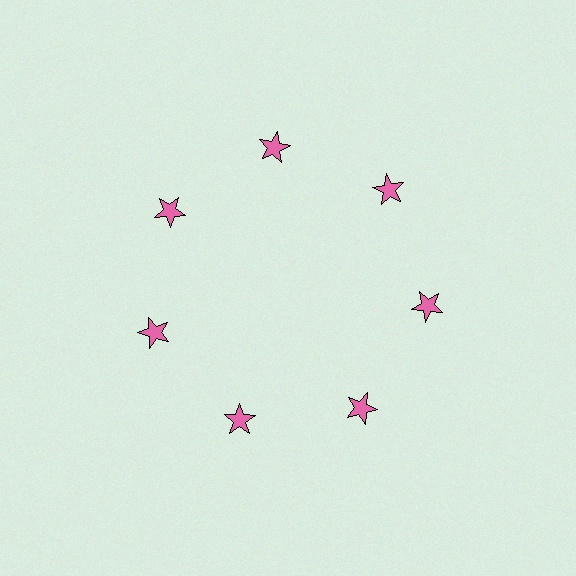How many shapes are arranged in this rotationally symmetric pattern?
There are 7 shapes, arranged in 7 groups of 1.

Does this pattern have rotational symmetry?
Yes, this pattern has 7-fold rotational symmetry. It looks the same after rotating 51 degrees around the center.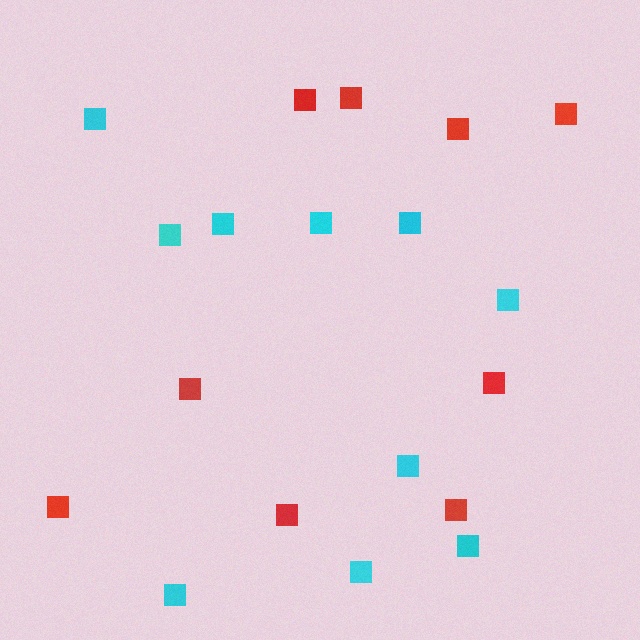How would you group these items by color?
There are 2 groups: one group of cyan squares (10) and one group of red squares (9).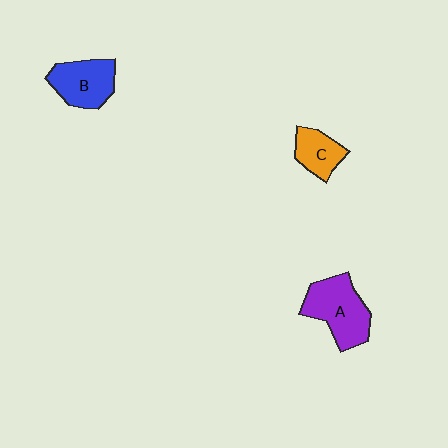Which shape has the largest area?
Shape A (purple).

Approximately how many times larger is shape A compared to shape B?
Approximately 1.2 times.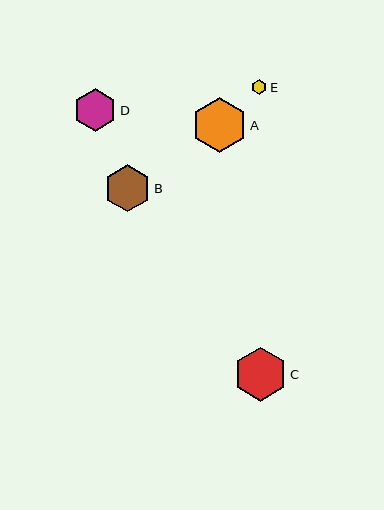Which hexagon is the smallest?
Hexagon E is the smallest with a size of approximately 15 pixels.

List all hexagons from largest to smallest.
From largest to smallest: A, C, B, D, E.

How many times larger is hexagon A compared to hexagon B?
Hexagon A is approximately 1.2 times the size of hexagon B.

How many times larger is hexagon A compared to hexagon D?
Hexagon A is approximately 1.3 times the size of hexagon D.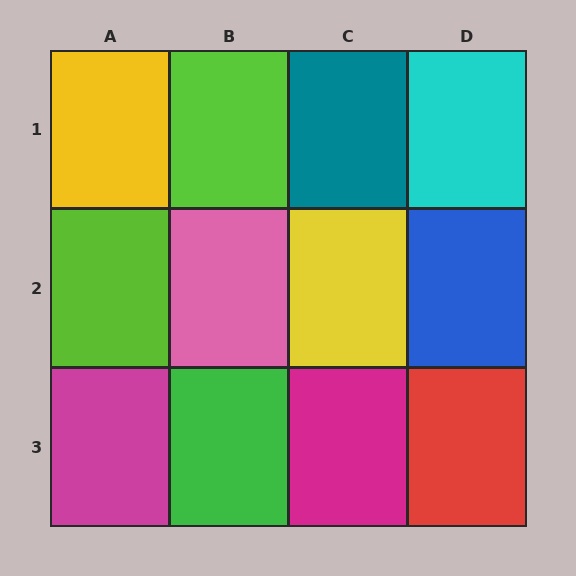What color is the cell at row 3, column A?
Magenta.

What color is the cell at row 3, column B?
Green.